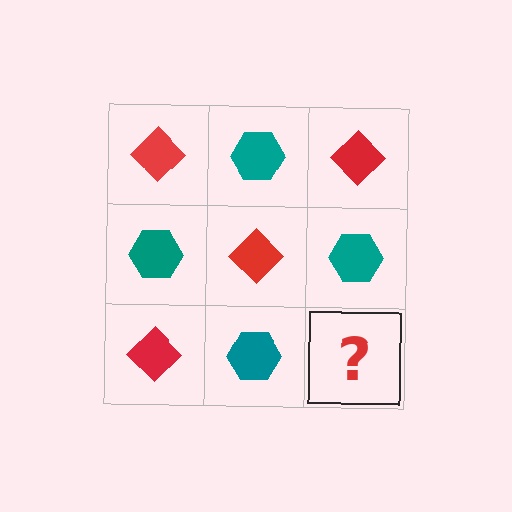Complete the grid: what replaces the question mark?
The question mark should be replaced with a red diamond.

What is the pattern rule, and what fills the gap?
The rule is that it alternates red diamond and teal hexagon in a checkerboard pattern. The gap should be filled with a red diamond.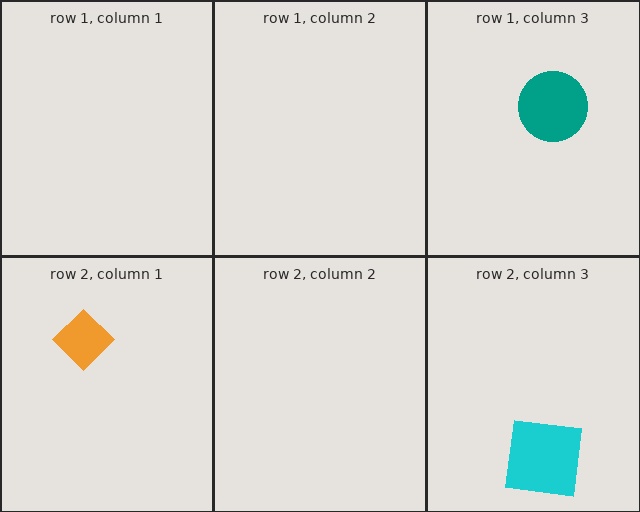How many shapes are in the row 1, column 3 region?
1.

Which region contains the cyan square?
The row 2, column 3 region.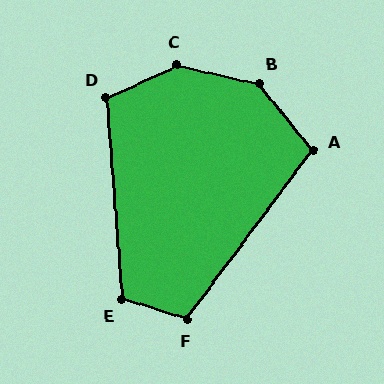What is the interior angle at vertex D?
Approximately 110 degrees (obtuse).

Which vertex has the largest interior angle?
C, at approximately 143 degrees.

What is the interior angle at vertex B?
Approximately 141 degrees (obtuse).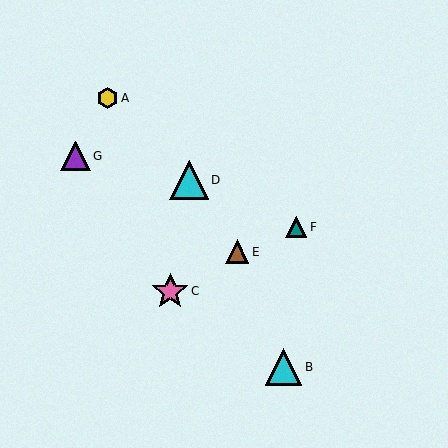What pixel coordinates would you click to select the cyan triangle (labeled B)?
Click at (283, 367) to select the cyan triangle B.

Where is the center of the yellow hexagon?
The center of the yellow hexagon is at (107, 98).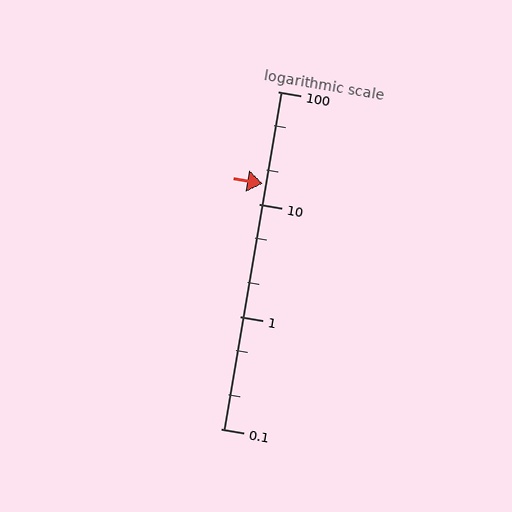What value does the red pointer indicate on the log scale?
The pointer indicates approximately 15.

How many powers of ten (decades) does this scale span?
The scale spans 3 decades, from 0.1 to 100.